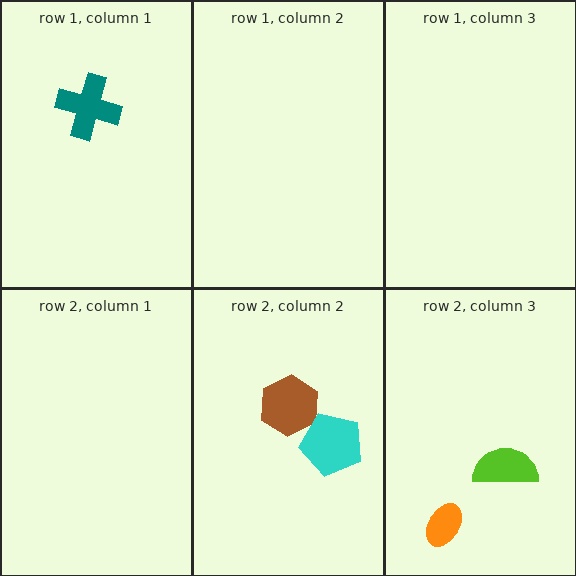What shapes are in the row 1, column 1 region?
The teal cross.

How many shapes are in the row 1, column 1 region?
1.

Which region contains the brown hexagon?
The row 2, column 2 region.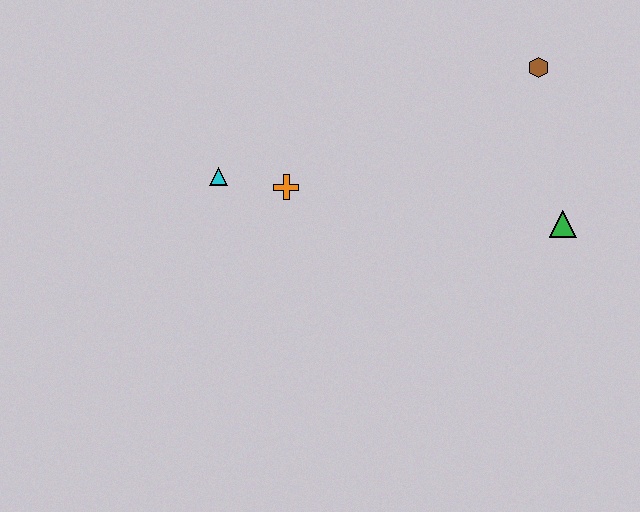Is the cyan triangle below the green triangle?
No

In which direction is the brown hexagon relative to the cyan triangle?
The brown hexagon is to the right of the cyan triangle.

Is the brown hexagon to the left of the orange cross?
No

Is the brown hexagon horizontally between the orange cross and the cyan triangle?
No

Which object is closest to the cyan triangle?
The orange cross is closest to the cyan triangle.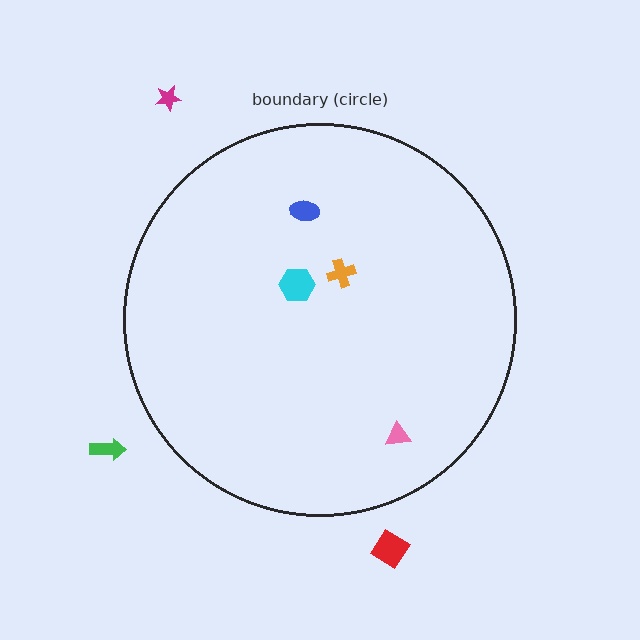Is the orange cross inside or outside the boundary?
Inside.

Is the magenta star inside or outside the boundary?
Outside.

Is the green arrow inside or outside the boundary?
Outside.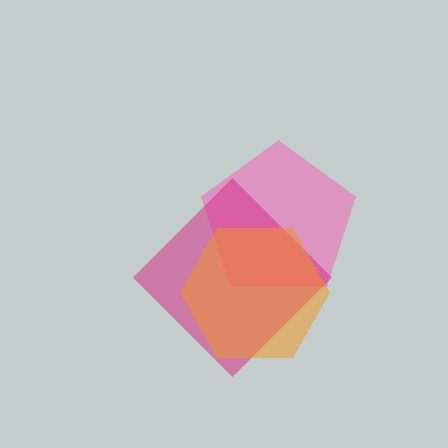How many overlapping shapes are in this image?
There are 3 overlapping shapes in the image.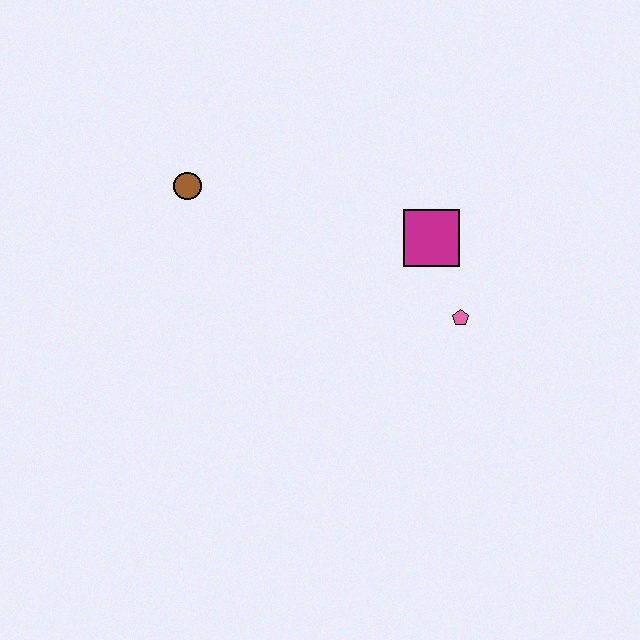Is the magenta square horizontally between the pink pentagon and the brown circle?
Yes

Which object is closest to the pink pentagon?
The magenta square is closest to the pink pentagon.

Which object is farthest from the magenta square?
The brown circle is farthest from the magenta square.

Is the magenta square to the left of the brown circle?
No